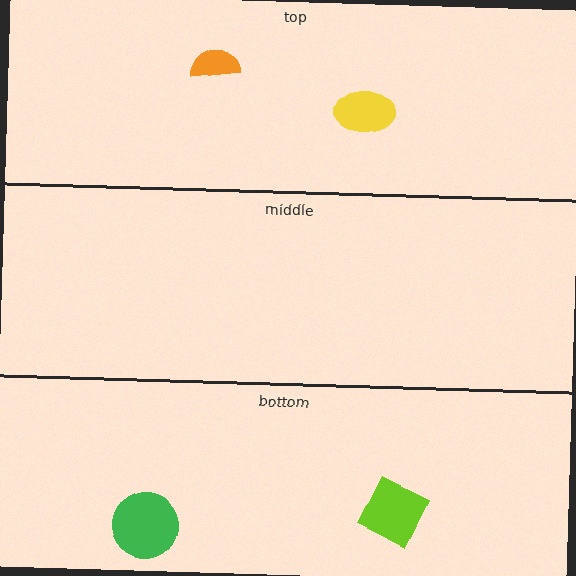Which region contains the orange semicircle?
The top region.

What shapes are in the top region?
The orange semicircle, the yellow ellipse.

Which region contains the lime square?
The bottom region.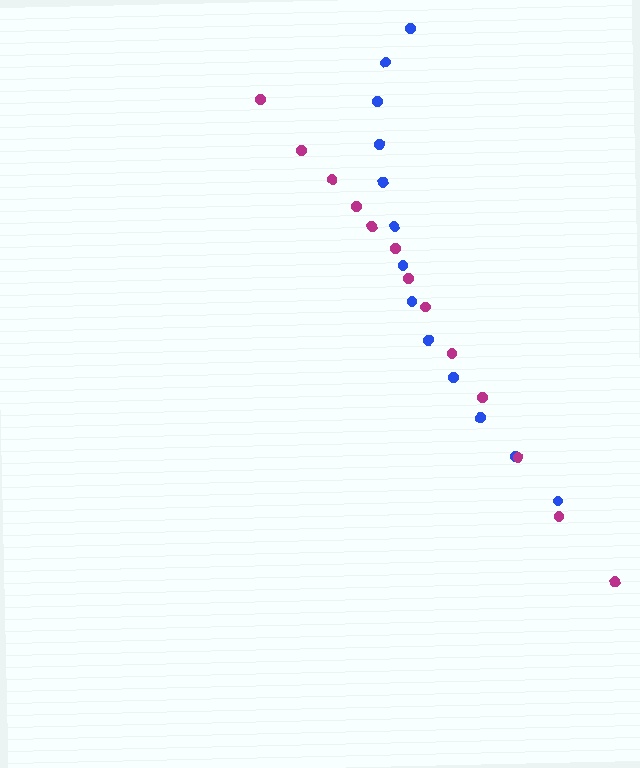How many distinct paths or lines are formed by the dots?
There are 2 distinct paths.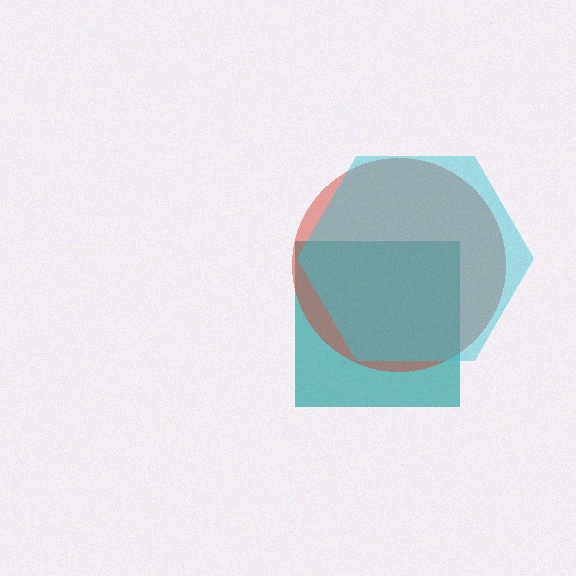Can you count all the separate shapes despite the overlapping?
Yes, there are 3 separate shapes.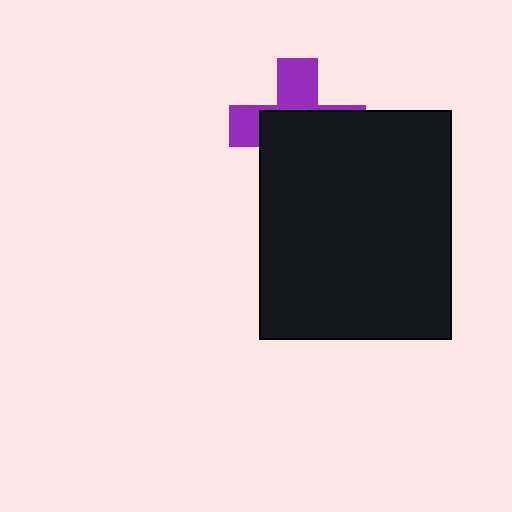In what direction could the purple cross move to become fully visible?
The purple cross could move up. That would shift it out from behind the black rectangle entirely.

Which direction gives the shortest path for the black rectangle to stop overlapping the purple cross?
Moving down gives the shortest separation.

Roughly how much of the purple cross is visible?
A small part of it is visible (roughly 38%).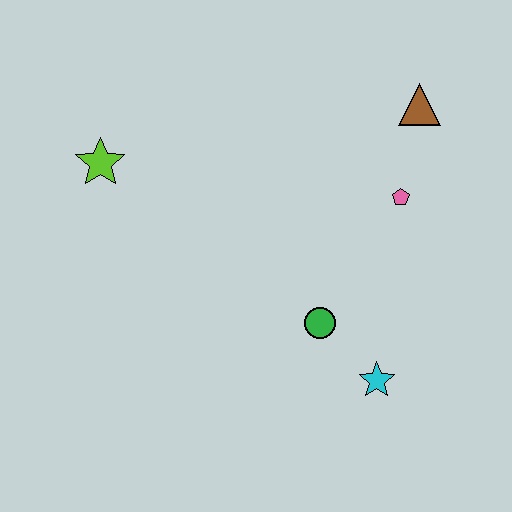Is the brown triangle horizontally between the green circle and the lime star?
No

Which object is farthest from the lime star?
The cyan star is farthest from the lime star.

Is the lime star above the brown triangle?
No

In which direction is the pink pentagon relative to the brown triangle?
The pink pentagon is below the brown triangle.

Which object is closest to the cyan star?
The green circle is closest to the cyan star.